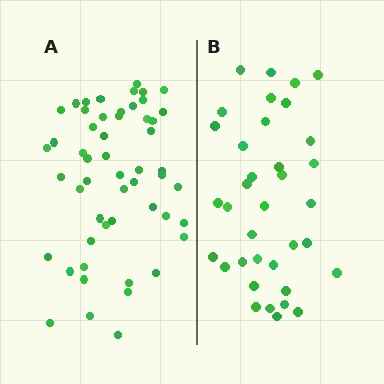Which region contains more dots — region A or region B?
Region A (the left region) has more dots.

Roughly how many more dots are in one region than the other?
Region A has approximately 15 more dots than region B.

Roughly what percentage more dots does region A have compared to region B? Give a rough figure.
About 45% more.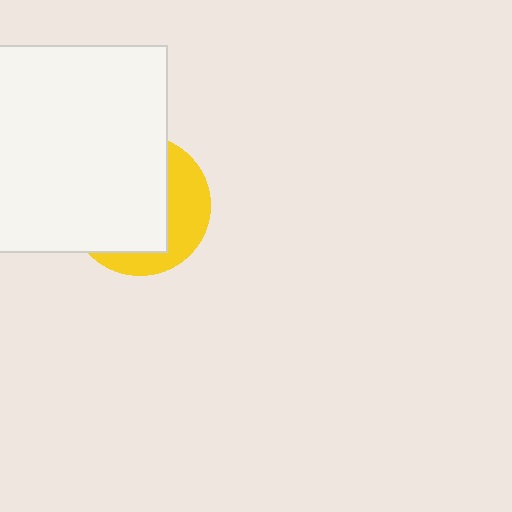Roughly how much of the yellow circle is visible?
A small part of it is visible (roughly 35%).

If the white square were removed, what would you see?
You would see the complete yellow circle.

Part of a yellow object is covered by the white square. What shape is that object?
It is a circle.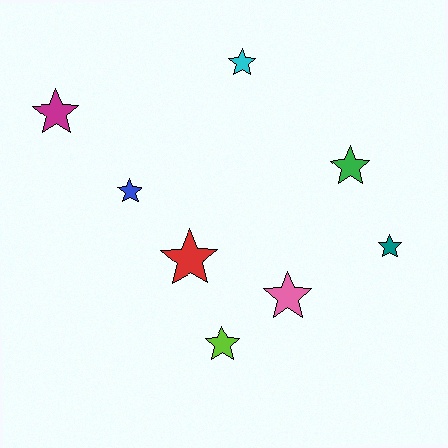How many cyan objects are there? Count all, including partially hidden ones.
There is 1 cyan object.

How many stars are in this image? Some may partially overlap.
There are 8 stars.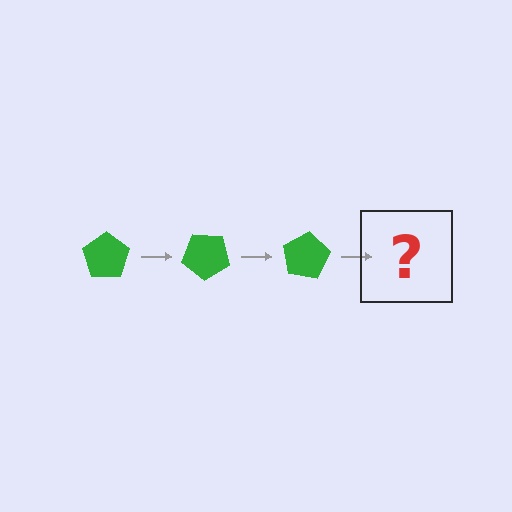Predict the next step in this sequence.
The next step is a green pentagon rotated 120 degrees.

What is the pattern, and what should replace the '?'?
The pattern is that the pentagon rotates 40 degrees each step. The '?' should be a green pentagon rotated 120 degrees.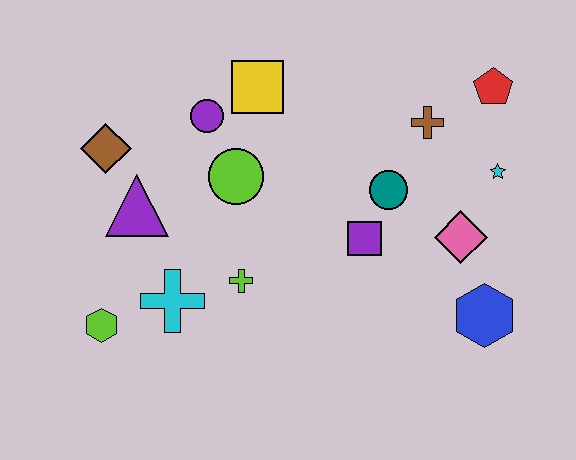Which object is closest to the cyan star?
The pink diamond is closest to the cyan star.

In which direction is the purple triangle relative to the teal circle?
The purple triangle is to the left of the teal circle.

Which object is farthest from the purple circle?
The blue hexagon is farthest from the purple circle.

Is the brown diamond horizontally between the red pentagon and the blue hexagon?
No